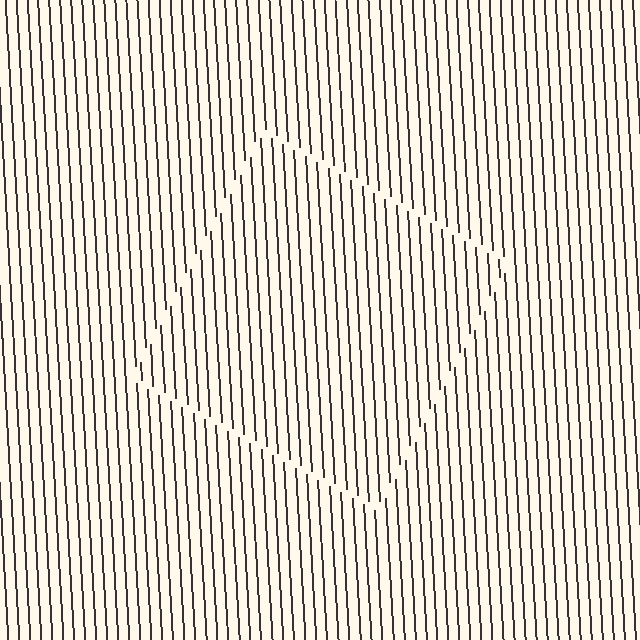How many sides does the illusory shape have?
4 sides — the line-ends trace a square.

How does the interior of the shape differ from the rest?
The interior of the shape contains the same grating, shifted by half a period — the contour is defined by the phase discontinuity where line-ends from the inner and outer gratings abut.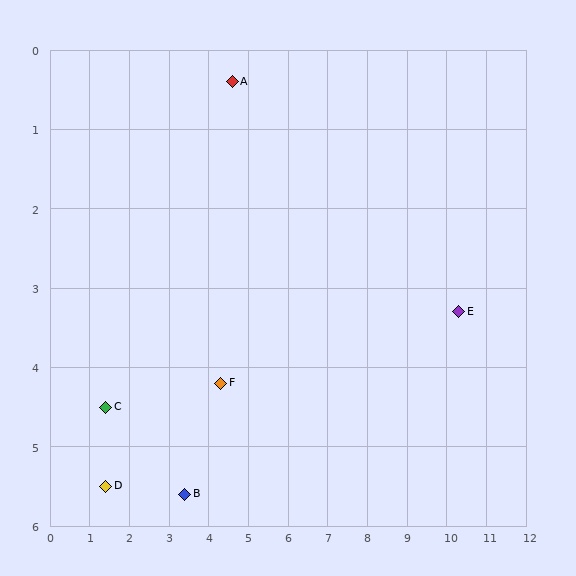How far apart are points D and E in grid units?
Points D and E are about 9.2 grid units apart.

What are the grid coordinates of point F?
Point F is at approximately (4.3, 4.2).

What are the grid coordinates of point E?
Point E is at approximately (10.3, 3.3).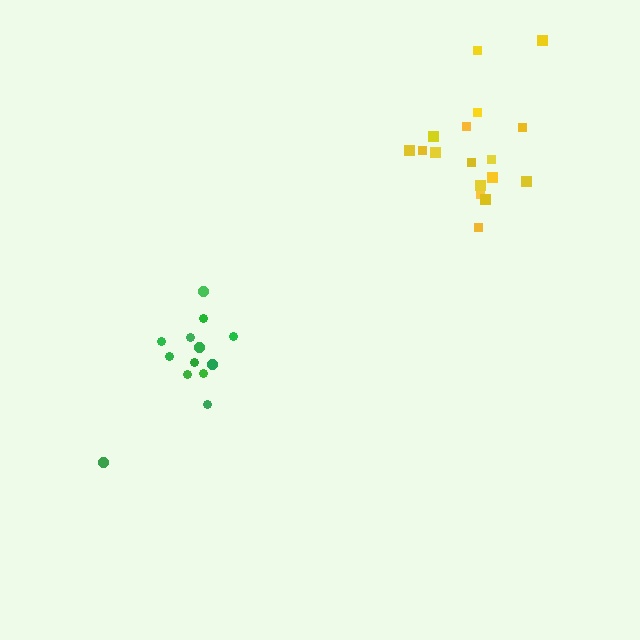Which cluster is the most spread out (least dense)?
Yellow.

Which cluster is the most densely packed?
Green.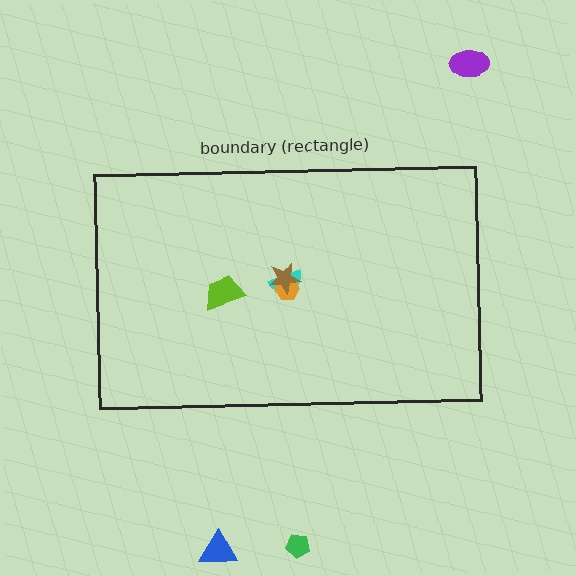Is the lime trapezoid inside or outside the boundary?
Inside.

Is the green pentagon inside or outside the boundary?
Outside.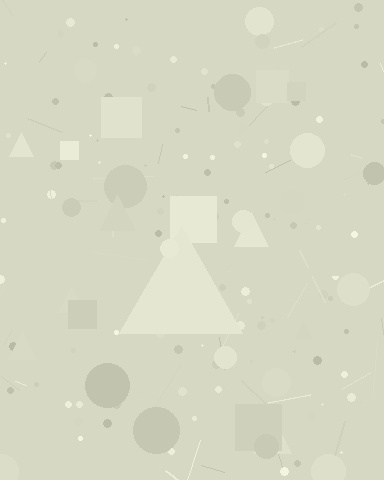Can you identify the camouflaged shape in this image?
The camouflaged shape is a triangle.